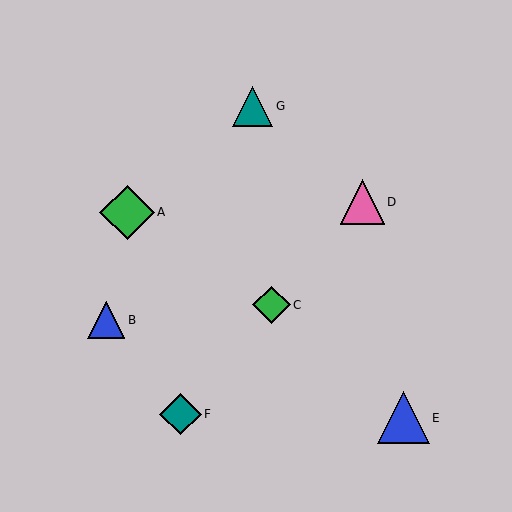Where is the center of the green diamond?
The center of the green diamond is at (127, 212).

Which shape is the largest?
The green diamond (labeled A) is the largest.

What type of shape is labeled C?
Shape C is a green diamond.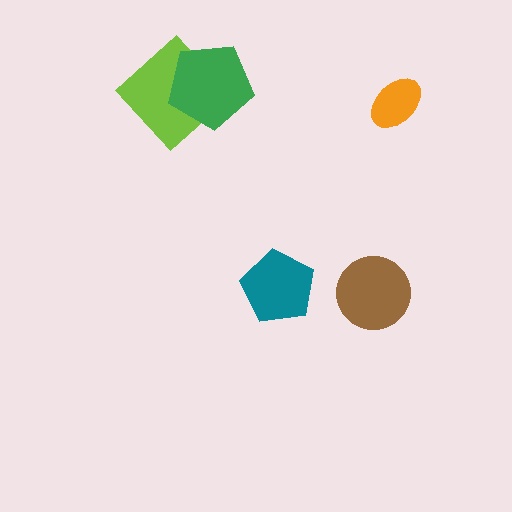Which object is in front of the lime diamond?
The green pentagon is in front of the lime diamond.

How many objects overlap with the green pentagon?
1 object overlaps with the green pentagon.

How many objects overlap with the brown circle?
0 objects overlap with the brown circle.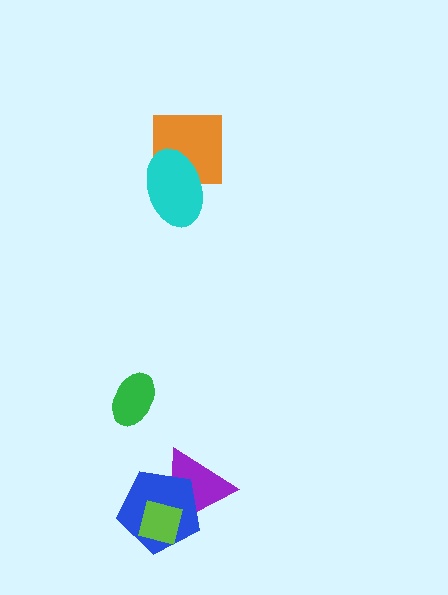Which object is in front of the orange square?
The cyan ellipse is in front of the orange square.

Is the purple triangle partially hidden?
Yes, it is partially covered by another shape.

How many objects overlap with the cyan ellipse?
1 object overlaps with the cyan ellipse.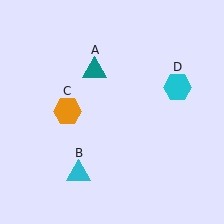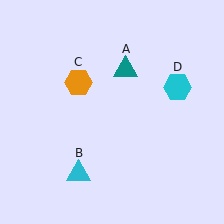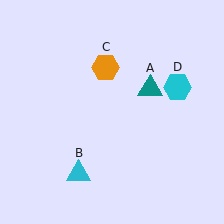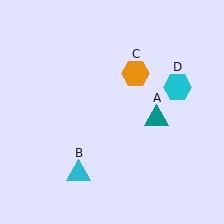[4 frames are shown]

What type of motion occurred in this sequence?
The teal triangle (object A), orange hexagon (object C) rotated clockwise around the center of the scene.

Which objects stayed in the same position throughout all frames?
Cyan triangle (object B) and cyan hexagon (object D) remained stationary.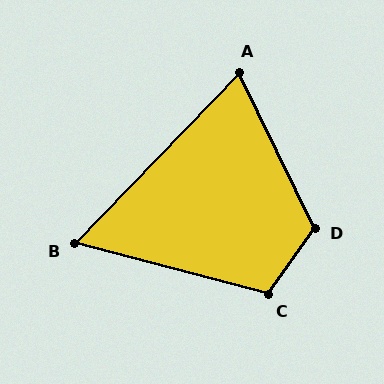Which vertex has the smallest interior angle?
B, at approximately 61 degrees.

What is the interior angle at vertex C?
Approximately 110 degrees (obtuse).